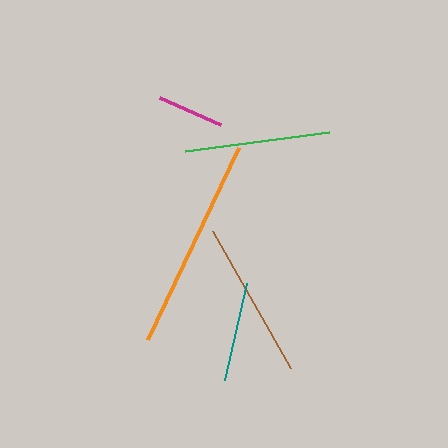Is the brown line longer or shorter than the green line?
The brown line is longer than the green line.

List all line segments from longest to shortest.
From longest to shortest: orange, brown, green, teal, magenta.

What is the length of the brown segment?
The brown segment is approximately 158 pixels long.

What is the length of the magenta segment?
The magenta segment is approximately 67 pixels long.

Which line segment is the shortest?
The magenta line is the shortest at approximately 67 pixels.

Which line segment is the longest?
The orange line is the longest at approximately 212 pixels.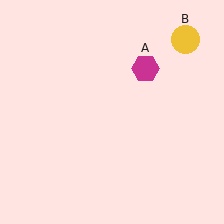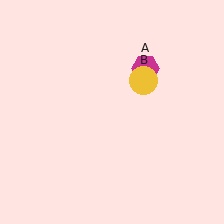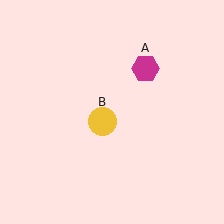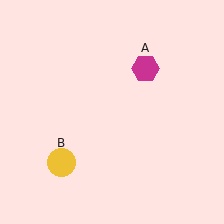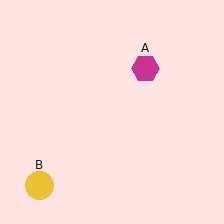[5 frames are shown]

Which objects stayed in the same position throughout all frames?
Magenta hexagon (object A) remained stationary.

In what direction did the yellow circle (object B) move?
The yellow circle (object B) moved down and to the left.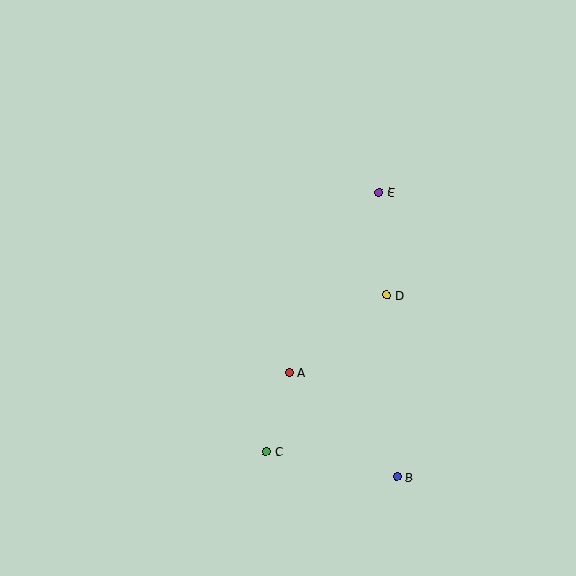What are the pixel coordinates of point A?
Point A is at (290, 373).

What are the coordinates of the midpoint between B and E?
The midpoint between B and E is at (388, 335).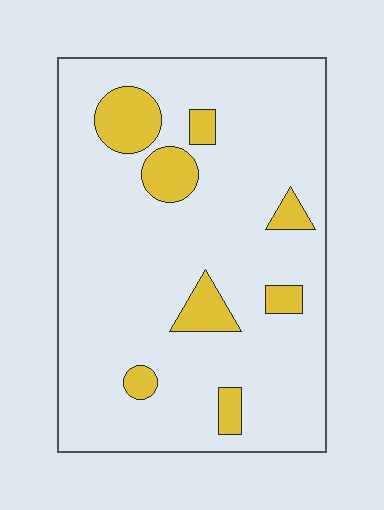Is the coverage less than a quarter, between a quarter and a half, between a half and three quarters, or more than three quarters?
Less than a quarter.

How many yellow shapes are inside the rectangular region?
8.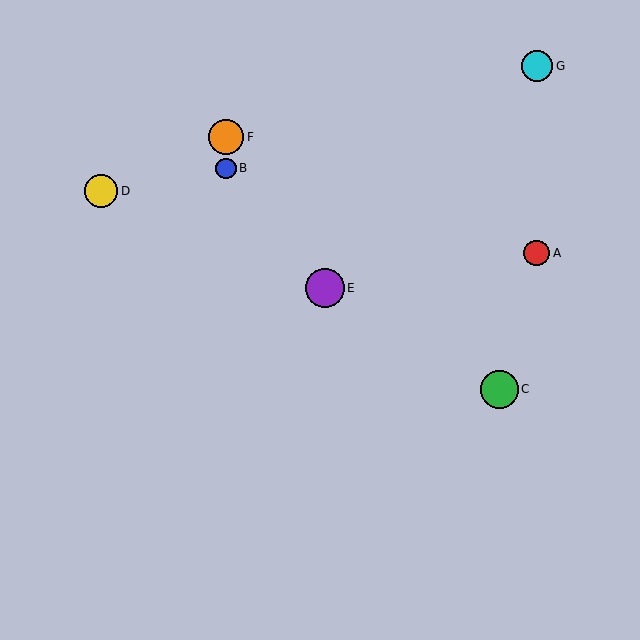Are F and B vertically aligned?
Yes, both are at x≈226.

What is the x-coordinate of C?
Object C is at x≈500.